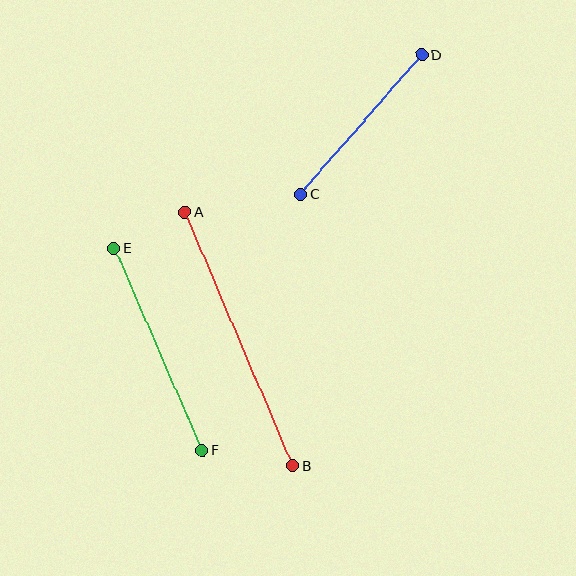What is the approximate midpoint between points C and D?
The midpoint is at approximately (361, 124) pixels.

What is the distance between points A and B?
The distance is approximately 276 pixels.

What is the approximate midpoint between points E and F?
The midpoint is at approximately (158, 349) pixels.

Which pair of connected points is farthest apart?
Points A and B are farthest apart.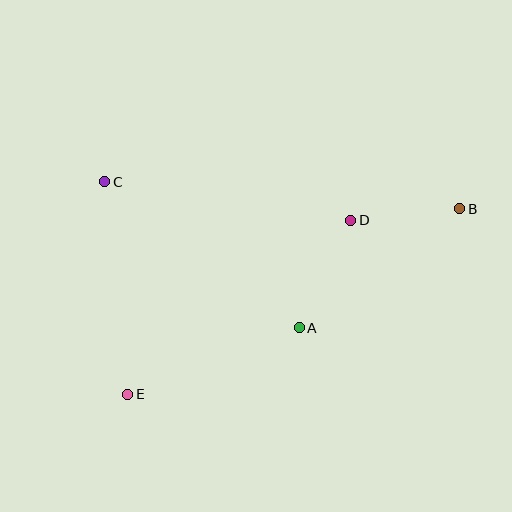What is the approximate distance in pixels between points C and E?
The distance between C and E is approximately 213 pixels.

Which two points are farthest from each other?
Points B and E are farthest from each other.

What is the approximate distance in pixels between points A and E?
The distance between A and E is approximately 183 pixels.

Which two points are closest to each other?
Points B and D are closest to each other.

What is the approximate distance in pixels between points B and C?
The distance between B and C is approximately 355 pixels.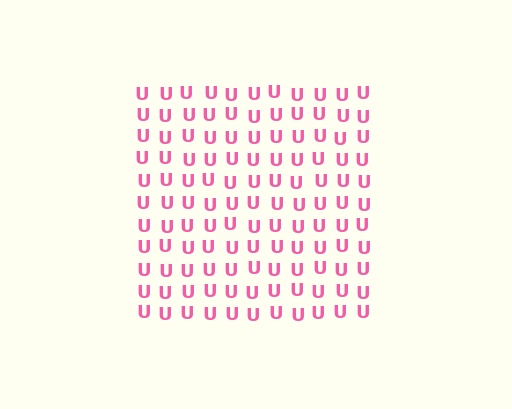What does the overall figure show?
The overall figure shows a square.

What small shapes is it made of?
It is made of small letter U's.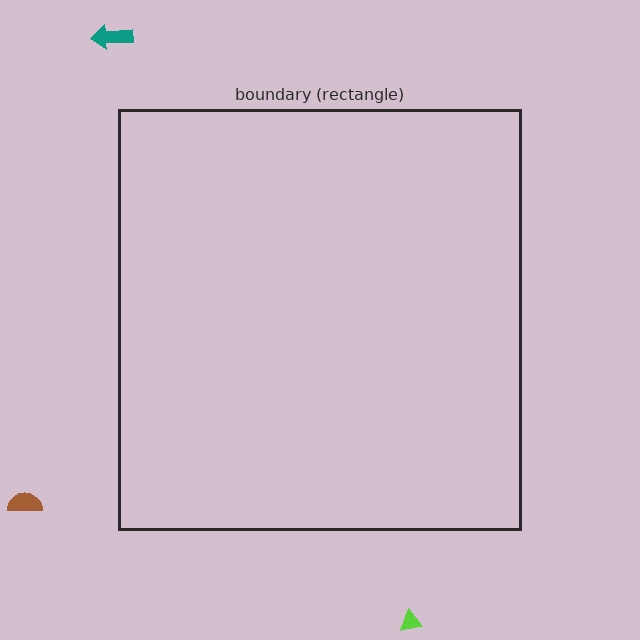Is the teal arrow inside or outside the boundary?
Outside.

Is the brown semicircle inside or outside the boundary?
Outside.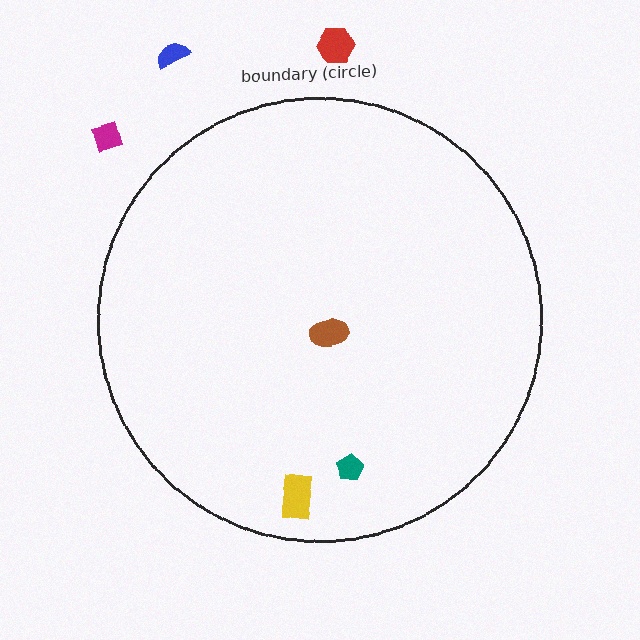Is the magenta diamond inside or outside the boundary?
Outside.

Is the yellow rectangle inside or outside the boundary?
Inside.